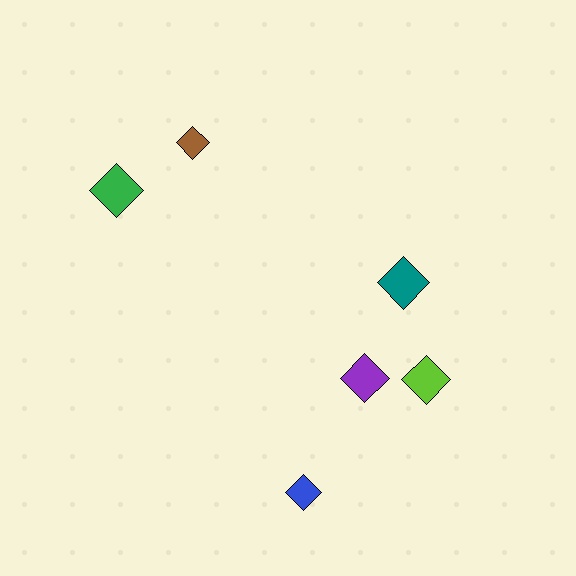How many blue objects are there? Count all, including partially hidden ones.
There is 1 blue object.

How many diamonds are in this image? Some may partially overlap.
There are 6 diamonds.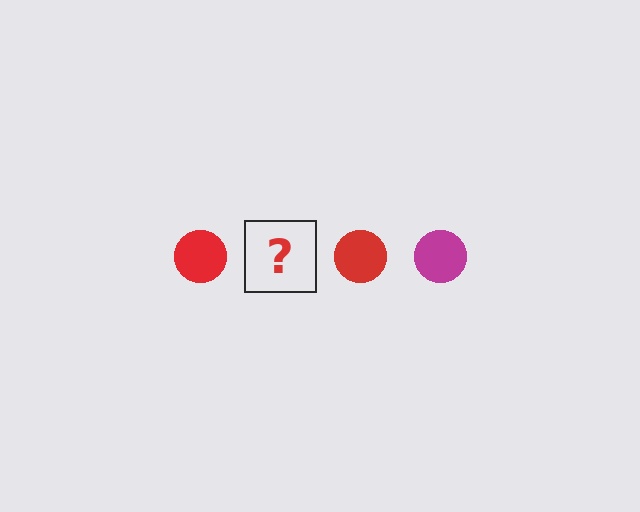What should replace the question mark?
The question mark should be replaced with a magenta circle.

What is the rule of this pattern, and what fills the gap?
The rule is that the pattern cycles through red, magenta circles. The gap should be filled with a magenta circle.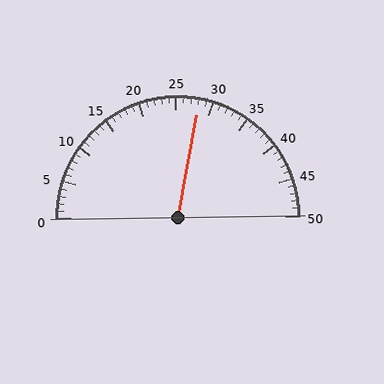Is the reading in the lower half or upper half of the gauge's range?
The reading is in the upper half of the range (0 to 50).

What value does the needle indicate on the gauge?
The needle indicates approximately 28.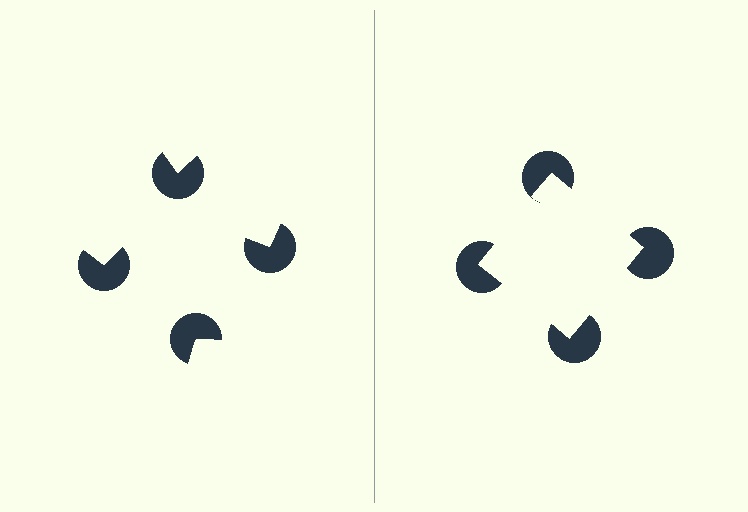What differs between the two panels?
The pac-man discs are positioned identically on both sides; only the wedge orientations differ. On the right they align to a square; on the left they are misaligned.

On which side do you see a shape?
An illusory square appears on the right side. On the left side the wedge cuts are rotated, so no coherent shape forms.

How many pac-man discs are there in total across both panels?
8 — 4 on each side.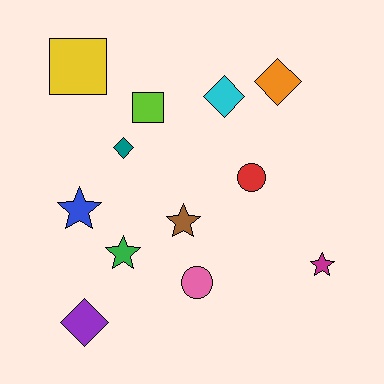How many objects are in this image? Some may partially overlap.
There are 12 objects.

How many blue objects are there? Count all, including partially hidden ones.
There is 1 blue object.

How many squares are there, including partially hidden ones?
There are 2 squares.